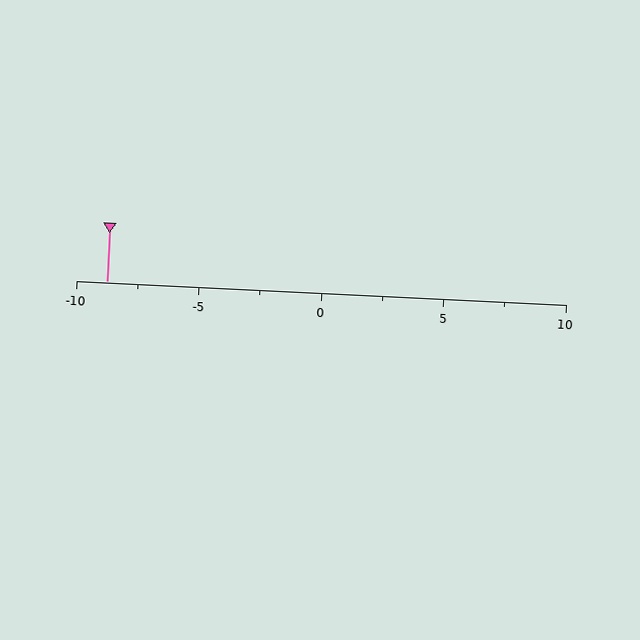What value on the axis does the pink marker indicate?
The marker indicates approximately -8.8.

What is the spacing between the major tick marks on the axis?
The major ticks are spaced 5 apart.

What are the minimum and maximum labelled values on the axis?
The axis runs from -10 to 10.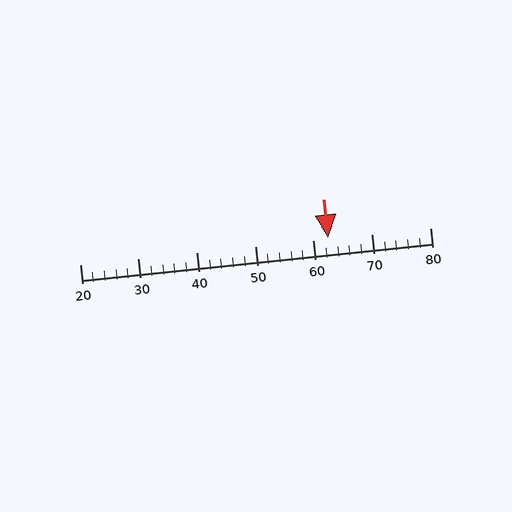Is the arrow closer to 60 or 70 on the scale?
The arrow is closer to 60.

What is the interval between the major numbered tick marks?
The major tick marks are spaced 10 units apart.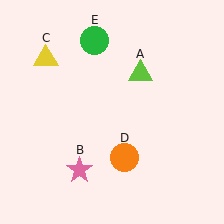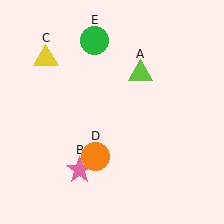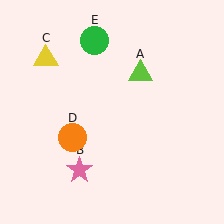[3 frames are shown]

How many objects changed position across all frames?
1 object changed position: orange circle (object D).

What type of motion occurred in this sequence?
The orange circle (object D) rotated clockwise around the center of the scene.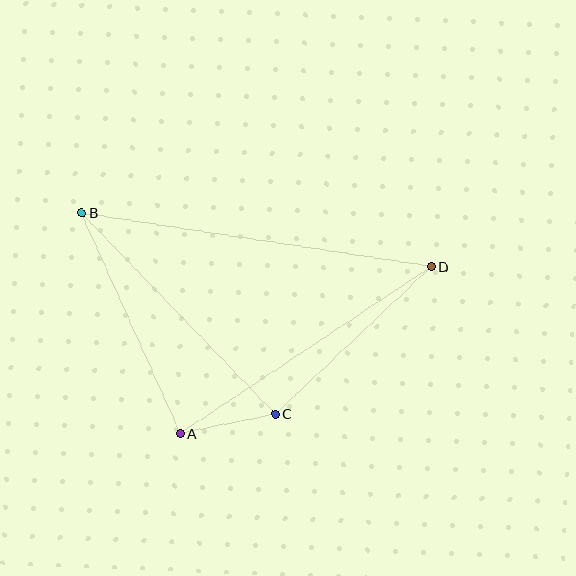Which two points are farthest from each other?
Points B and D are farthest from each other.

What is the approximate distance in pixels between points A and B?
The distance between A and B is approximately 242 pixels.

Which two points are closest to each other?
Points A and C are closest to each other.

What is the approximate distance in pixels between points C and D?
The distance between C and D is approximately 215 pixels.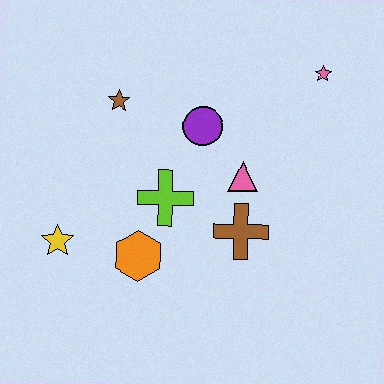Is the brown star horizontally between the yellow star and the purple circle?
Yes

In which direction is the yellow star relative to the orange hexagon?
The yellow star is to the left of the orange hexagon.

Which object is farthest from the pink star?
The yellow star is farthest from the pink star.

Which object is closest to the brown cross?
The pink triangle is closest to the brown cross.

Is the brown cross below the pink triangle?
Yes